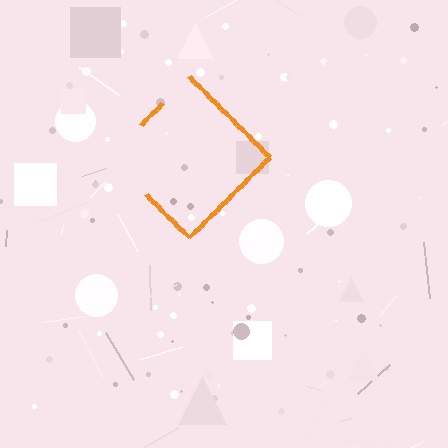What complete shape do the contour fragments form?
The contour fragments form a diamond.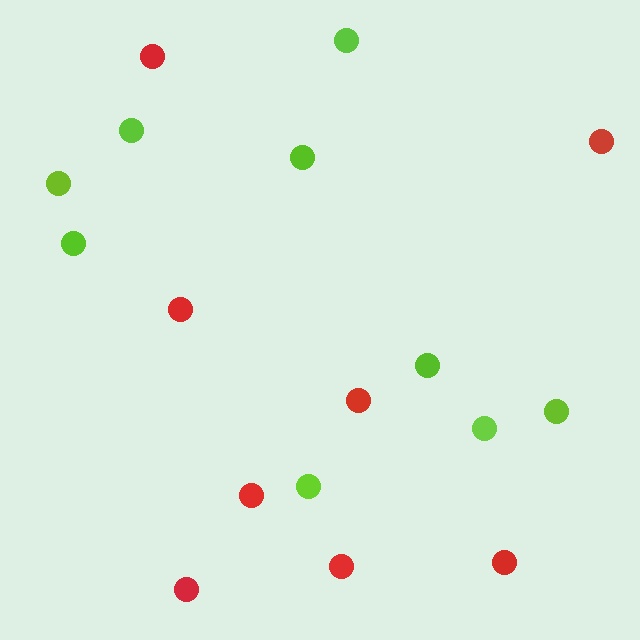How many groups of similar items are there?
There are 2 groups: one group of red circles (8) and one group of lime circles (9).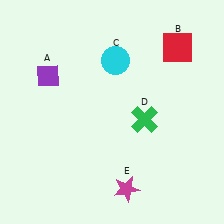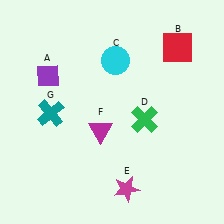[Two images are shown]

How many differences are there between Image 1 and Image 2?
There are 2 differences between the two images.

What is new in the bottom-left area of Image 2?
A magenta triangle (F) was added in the bottom-left area of Image 2.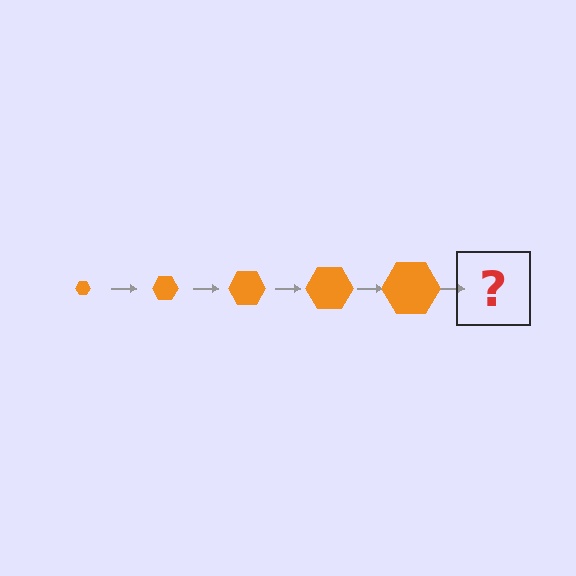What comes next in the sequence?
The next element should be an orange hexagon, larger than the previous one.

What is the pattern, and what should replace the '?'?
The pattern is that the hexagon gets progressively larger each step. The '?' should be an orange hexagon, larger than the previous one.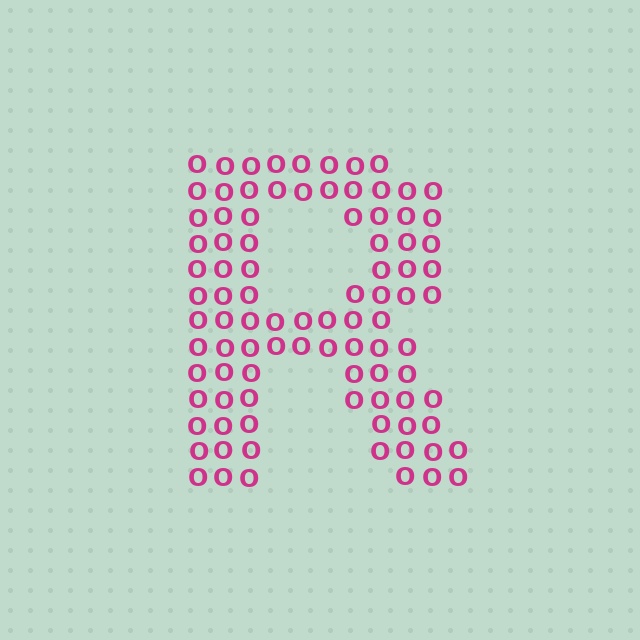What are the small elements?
The small elements are letter O's.